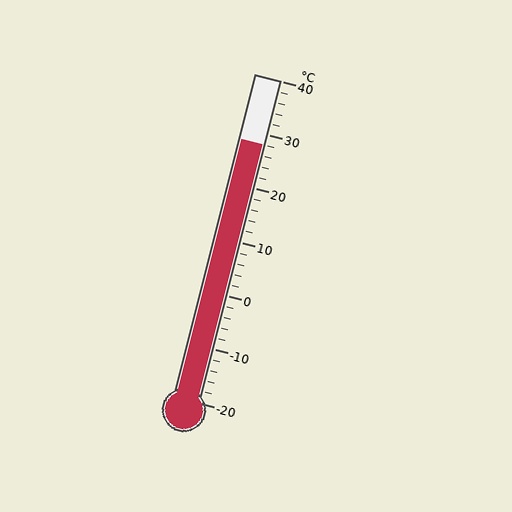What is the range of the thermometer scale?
The thermometer scale ranges from -20°C to 40°C.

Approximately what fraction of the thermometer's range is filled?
The thermometer is filled to approximately 80% of its range.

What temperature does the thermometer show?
The thermometer shows approximately 28°C.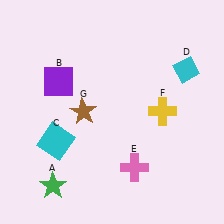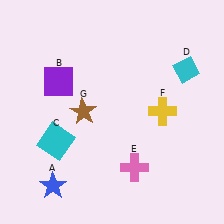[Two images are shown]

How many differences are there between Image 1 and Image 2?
There is 1 difference between the two images.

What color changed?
The star (A) changed from green in Image 1 to blue in Image 2.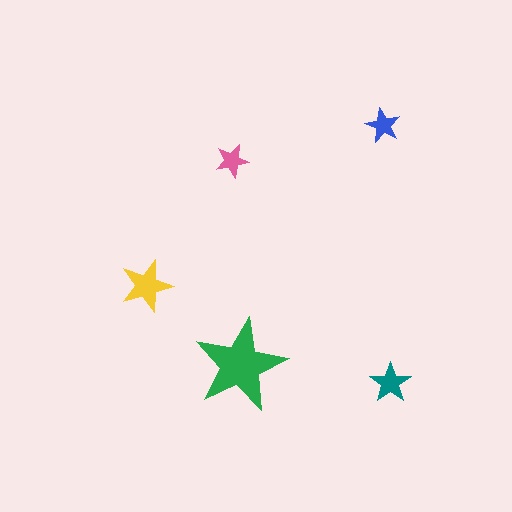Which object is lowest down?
The teal star is bottommost.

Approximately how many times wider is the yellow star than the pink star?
About 1.5 times wider.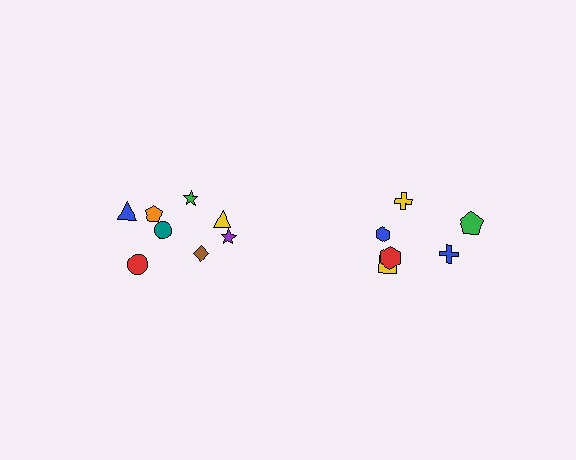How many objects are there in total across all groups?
There are 14 objects.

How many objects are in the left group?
There are 8 objects.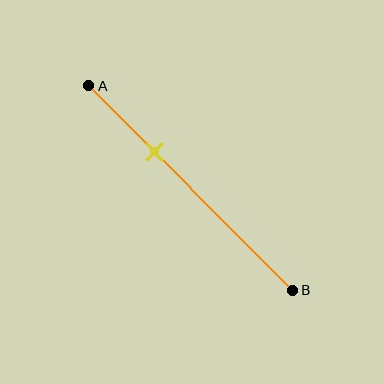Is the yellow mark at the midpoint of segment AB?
No, the mark is at about 30% from A, not at the 50% midpoint.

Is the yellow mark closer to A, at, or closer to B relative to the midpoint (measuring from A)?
The yellow mark is closer to point A than the midpoint of segment AB.